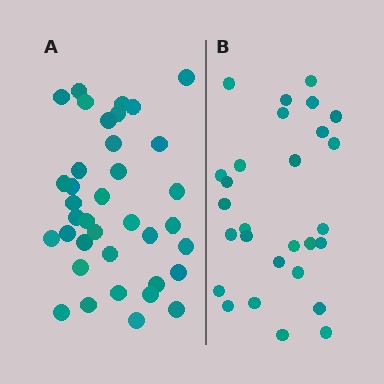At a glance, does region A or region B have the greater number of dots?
Region A (the left region) has more dots.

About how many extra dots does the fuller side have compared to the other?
Region A has roughly 8 or so more dots than region B.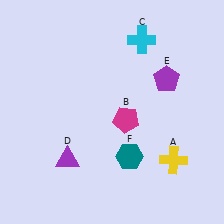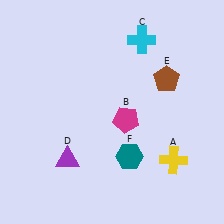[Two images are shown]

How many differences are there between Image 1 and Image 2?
There is 1 difference between the two images.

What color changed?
The pentagon (E) changed from purple in Image 1 to brown in Image 2.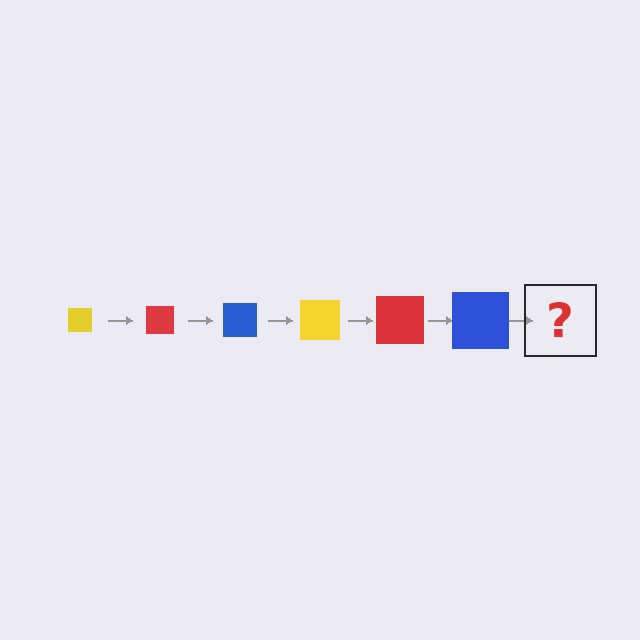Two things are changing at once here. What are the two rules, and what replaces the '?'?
The two rules are that the square grows larger each step and the color cycles through yellow, red, and blue. The '?' should be a yellow square, larger than the previous one.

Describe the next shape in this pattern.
It should be a yellow square, larger than the previous one.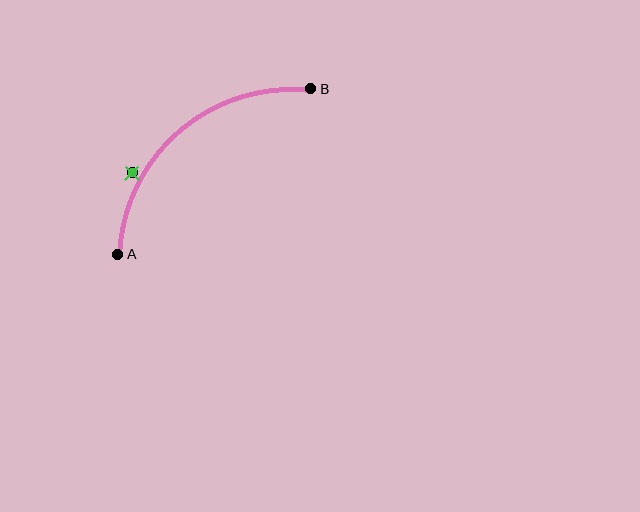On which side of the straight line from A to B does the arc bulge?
The arc bulges above and to the left of the straight line connecting A and B.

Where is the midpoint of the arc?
The arc midpoint is the point on the curve farthest from the straight line joining A and B. It sits above and to the left of that line.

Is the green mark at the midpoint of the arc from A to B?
No — the green mark does not lie on the arc at all. It sits slightly outside the curve.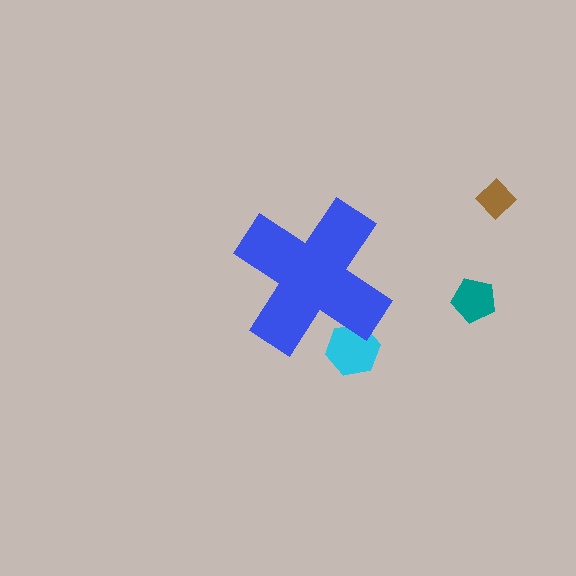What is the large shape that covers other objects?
A blue cross.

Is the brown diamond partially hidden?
No, the brown diamond is fully visible.